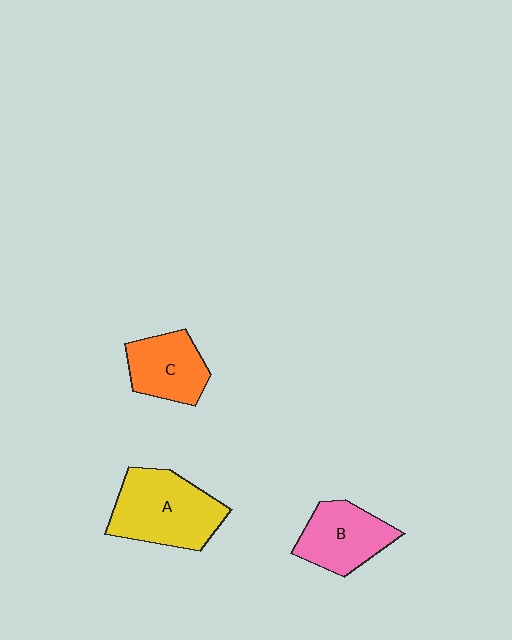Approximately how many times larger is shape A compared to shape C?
Approximately 1.5 times.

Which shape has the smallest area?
Shape C (orange).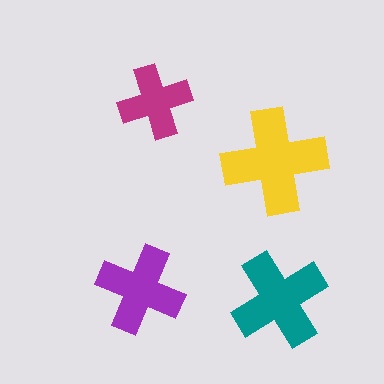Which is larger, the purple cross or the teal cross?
The teal one.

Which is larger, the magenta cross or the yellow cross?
The yellow one.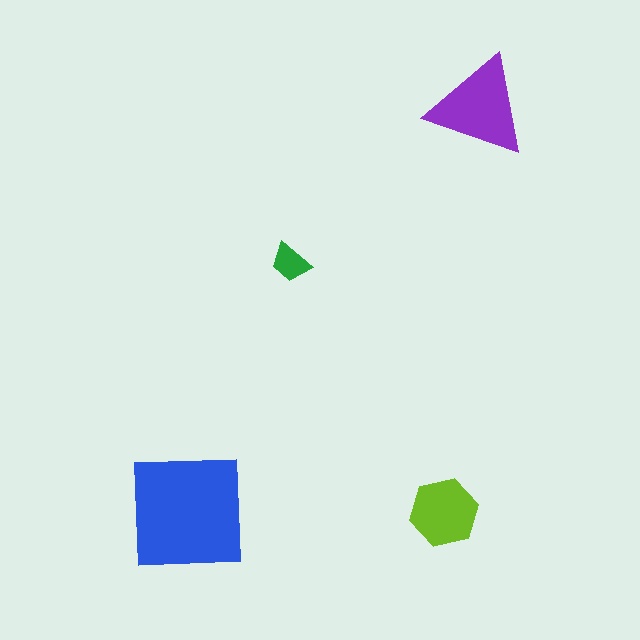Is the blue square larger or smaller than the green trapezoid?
Larger.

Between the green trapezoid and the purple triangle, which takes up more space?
The purple triangle.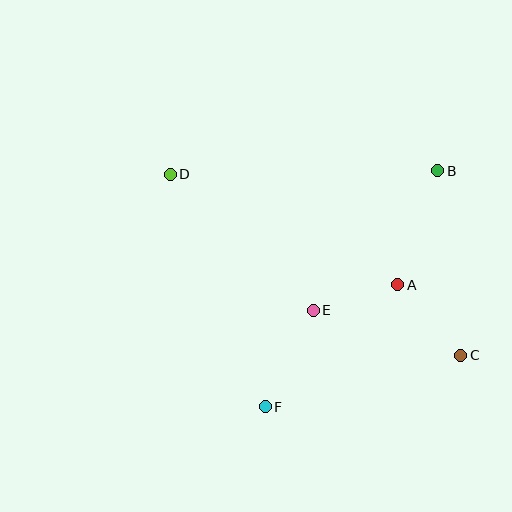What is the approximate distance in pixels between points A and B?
The distance between A and B is approximately 121 pixels.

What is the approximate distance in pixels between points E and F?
The distance between E and F is approximately 108 pixels.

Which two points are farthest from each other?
Points C and D are farthest from each other.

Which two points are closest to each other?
Points A and E are closest to each other.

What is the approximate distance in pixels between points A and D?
The distance between A and D is approximately 253 pixels.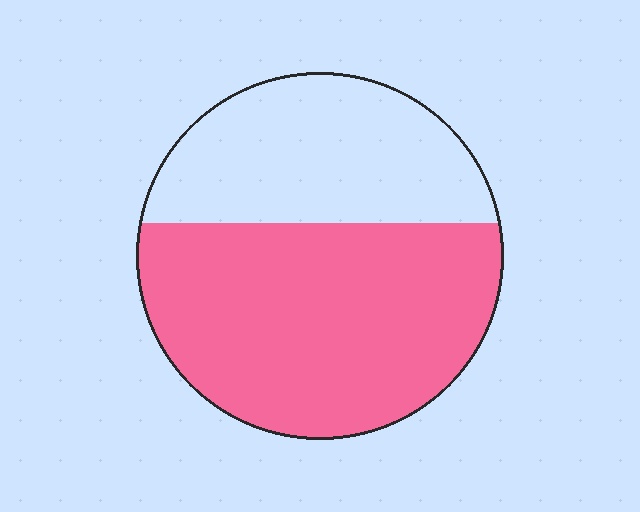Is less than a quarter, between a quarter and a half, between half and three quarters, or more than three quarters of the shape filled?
Between half and three quarters.